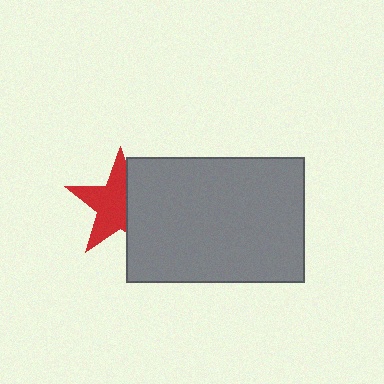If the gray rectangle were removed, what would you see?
You would see the complete red star.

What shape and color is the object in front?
The object in front is a gray rectangle.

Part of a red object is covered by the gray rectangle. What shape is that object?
It is a star.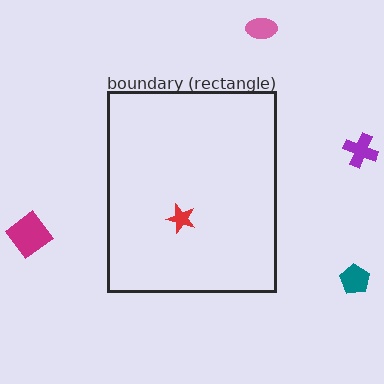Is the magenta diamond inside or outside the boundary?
Outside.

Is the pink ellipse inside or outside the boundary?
Outside.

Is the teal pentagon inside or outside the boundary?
Outside.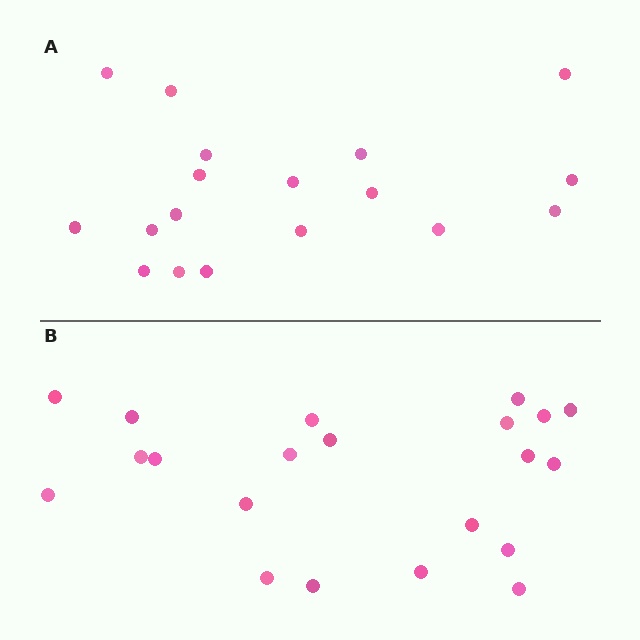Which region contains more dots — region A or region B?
Region B (the bottom region) has more dots.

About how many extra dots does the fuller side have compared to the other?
Region B has just a few more — roughly 2 or 3 more dots than region A.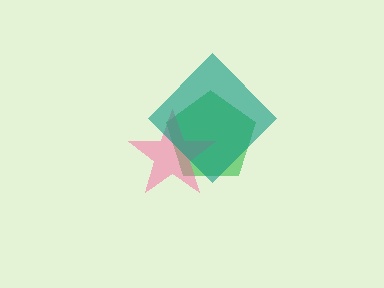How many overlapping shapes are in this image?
There are 3 overlapping shapes in the image.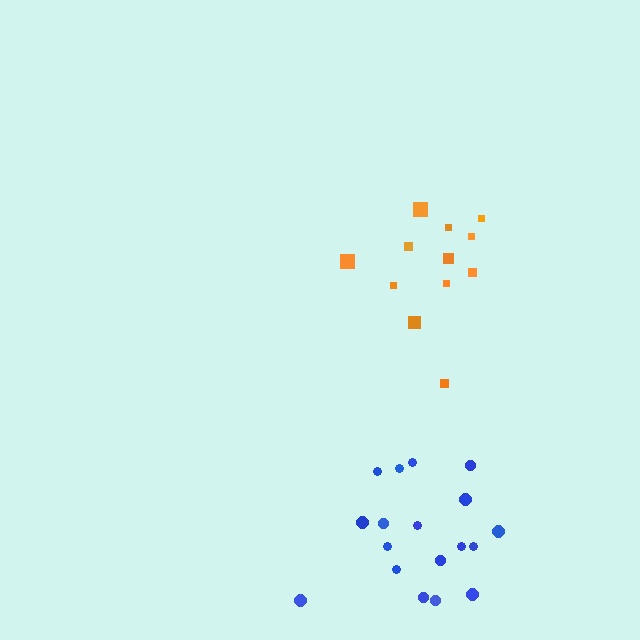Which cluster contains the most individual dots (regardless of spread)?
Blue (18).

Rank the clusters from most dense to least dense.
orange, blue.